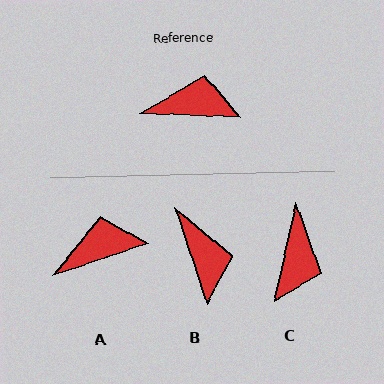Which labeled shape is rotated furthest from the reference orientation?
C, about 101 degrees away.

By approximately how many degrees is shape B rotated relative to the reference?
Approximately 70 degrees clockwise.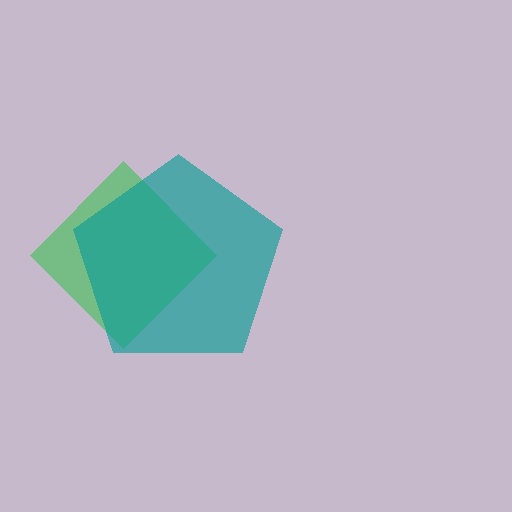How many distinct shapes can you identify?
There are 2 distinct shapes: a green diamond, a teal pentagon.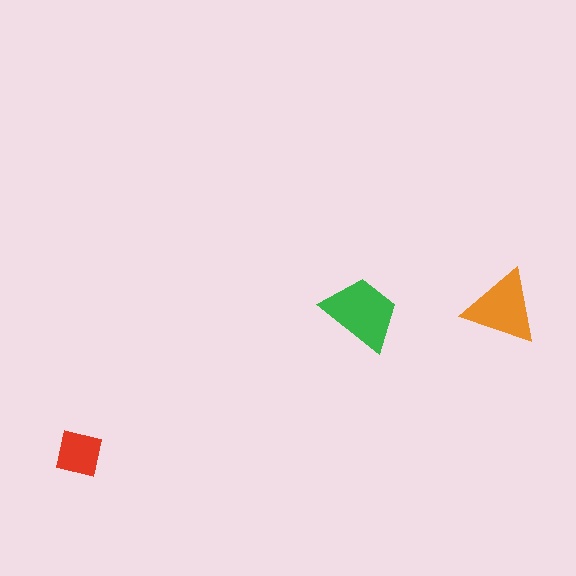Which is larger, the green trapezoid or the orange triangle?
The green trapezoid.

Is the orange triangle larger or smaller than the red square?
Larger.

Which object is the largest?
The green trapezoid.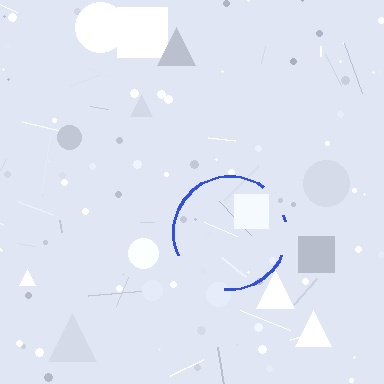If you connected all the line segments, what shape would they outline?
They would outline a circle.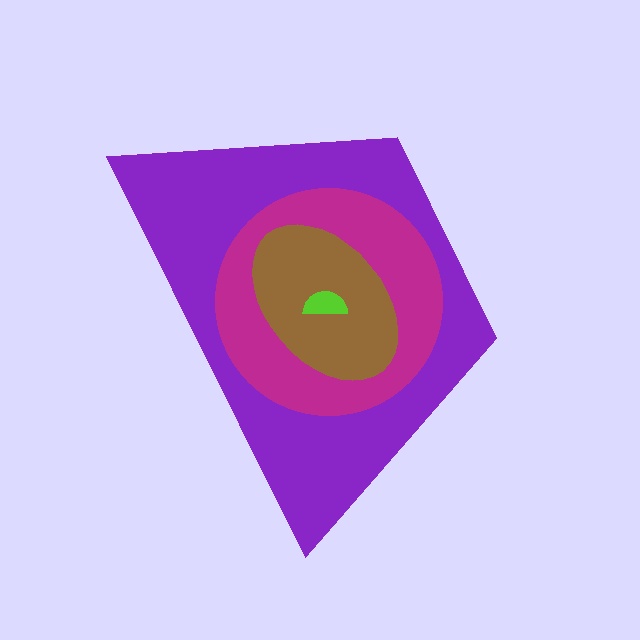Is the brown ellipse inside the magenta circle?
Yes.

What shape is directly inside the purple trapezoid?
The magenta circle.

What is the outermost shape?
The purple trapezoid.